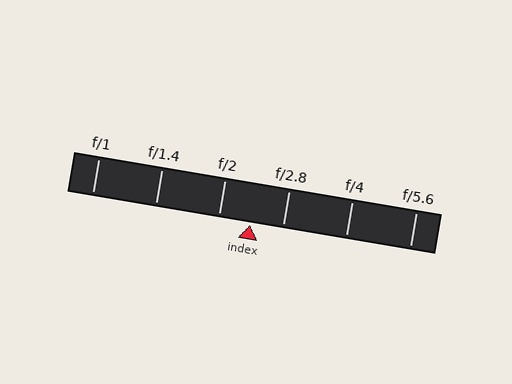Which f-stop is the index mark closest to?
The index mark is closest to f/2.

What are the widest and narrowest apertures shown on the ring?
The widest aperture shown is f/1 and the narrowest is f/5.6.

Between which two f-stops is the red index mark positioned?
The index mark is between f/2 and f/2.8.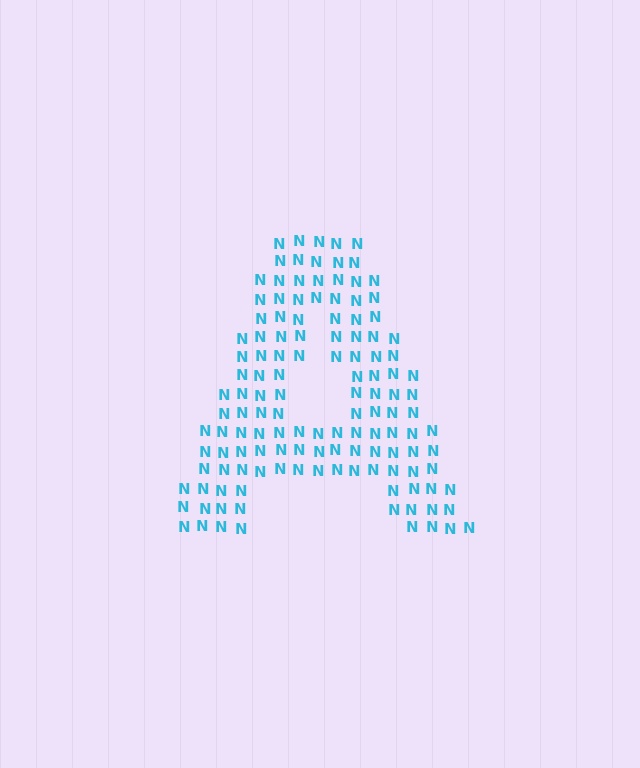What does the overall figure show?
The overall figure shows the letter A.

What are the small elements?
The small elements are letter N's.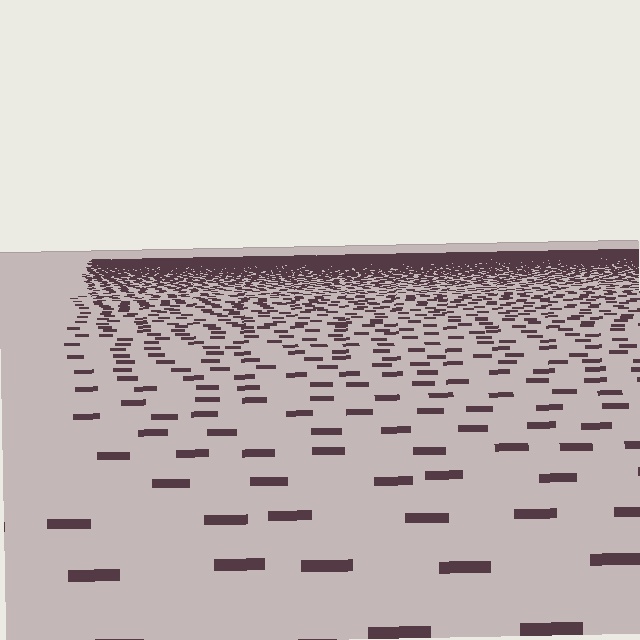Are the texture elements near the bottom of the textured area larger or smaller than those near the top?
Larger. Near the bottom, elements are closer to the viewer and appear at a bigger on-screen size.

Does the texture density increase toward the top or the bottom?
Density increases toward the top.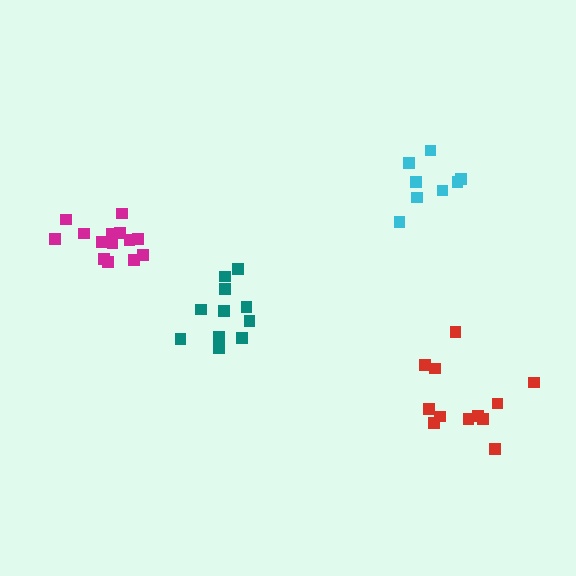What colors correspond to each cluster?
The clusters are colored: magenta, red, cyan, teal.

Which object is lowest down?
The red cluster is bottommost.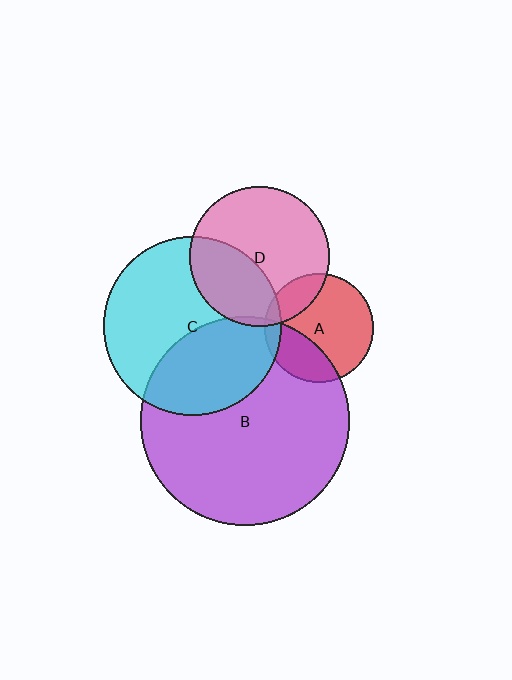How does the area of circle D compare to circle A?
Approximately 1.7 times.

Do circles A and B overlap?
Yes.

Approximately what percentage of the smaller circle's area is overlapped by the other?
Approximately 30%.